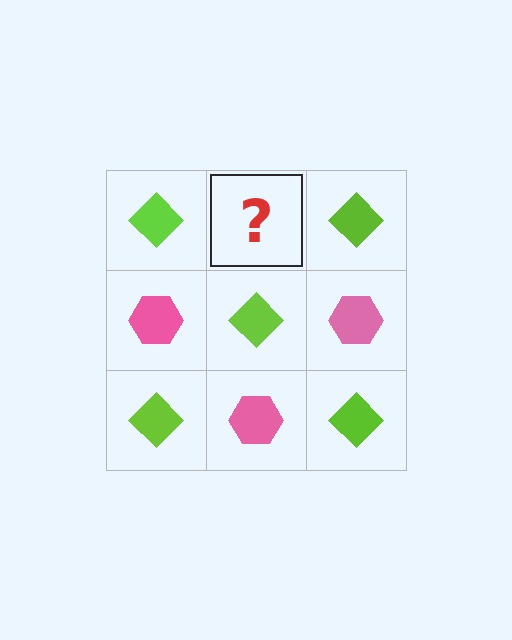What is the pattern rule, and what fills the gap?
The rule is that it alternates lime diamond and pink hexagon in a checkerboard pattern. The gap should be filled with a pink hexagon.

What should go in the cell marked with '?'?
The missing cell should contain a pink hexagon.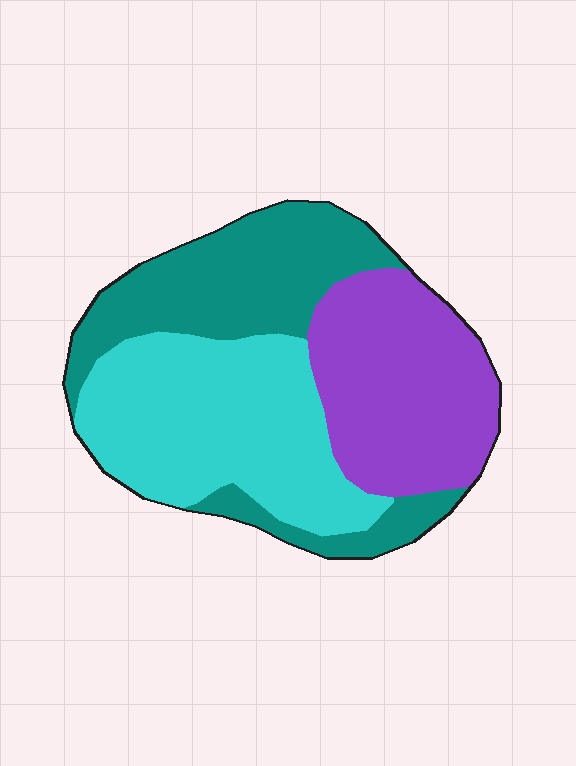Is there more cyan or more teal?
Cyan.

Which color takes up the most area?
Cyan, at roughly 35%.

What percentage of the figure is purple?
Purple covers around 30% of the figure.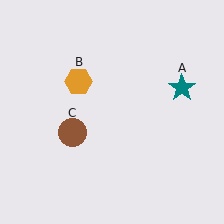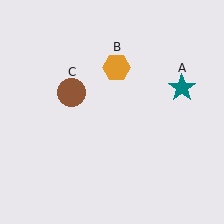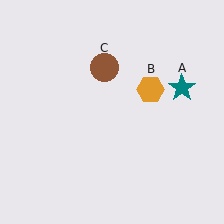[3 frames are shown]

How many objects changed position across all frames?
2 objects changed position: orange hexagon (object B), brown circle (object C).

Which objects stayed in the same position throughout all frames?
Teal star (object A) remained stationary.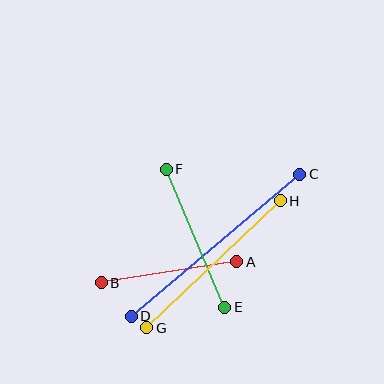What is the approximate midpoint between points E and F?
The midpoint is at approximately (195, 238) pixels.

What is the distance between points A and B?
The distance is approximately 137 pixels.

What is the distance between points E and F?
The distance is approximately 150 pixels.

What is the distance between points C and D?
The distance is approximately 220 pixels.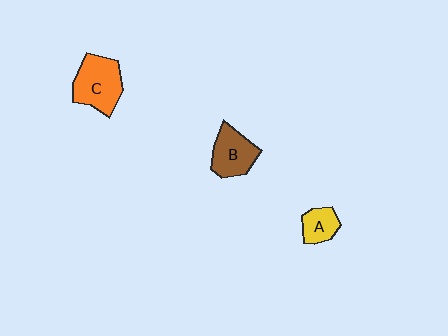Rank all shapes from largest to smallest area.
From largest to smallest: C (orange), B (brown), A (yellow).